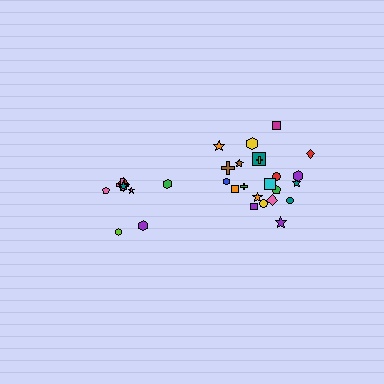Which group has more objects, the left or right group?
The right group.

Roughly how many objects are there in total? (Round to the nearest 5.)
Roughly 30 objects in total.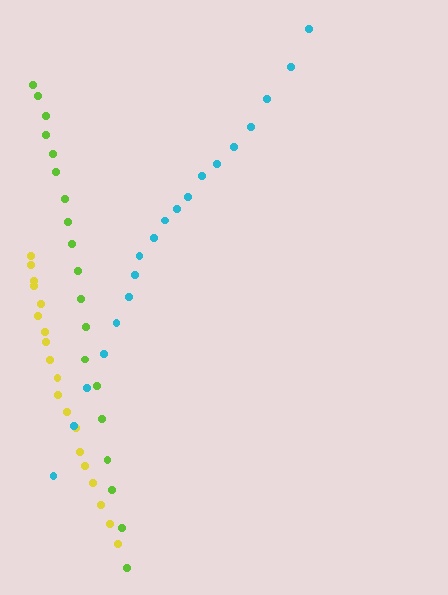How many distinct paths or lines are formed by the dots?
There are 3 distinct paths.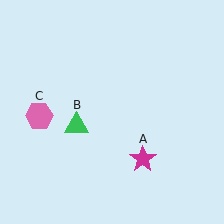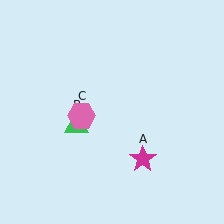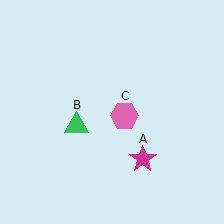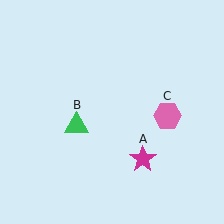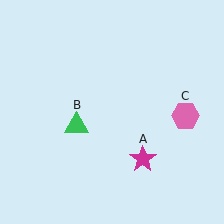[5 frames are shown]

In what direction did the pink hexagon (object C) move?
The pink hexagon (object C) moved right.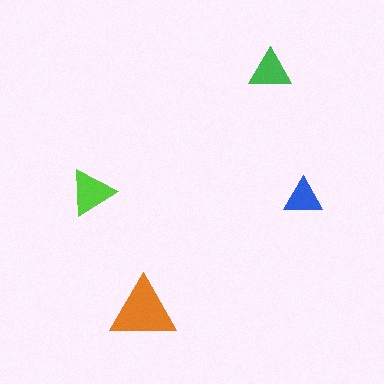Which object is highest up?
The green triangle is topmost.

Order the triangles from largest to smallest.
the orange one, the lime one, the green one, the blue one.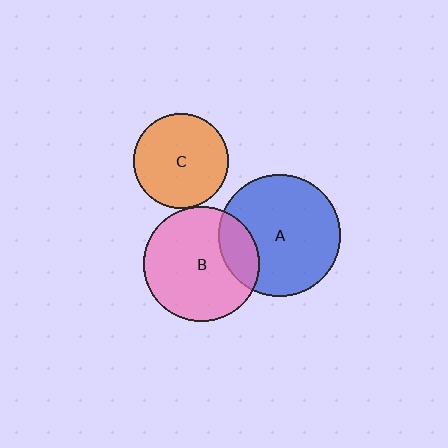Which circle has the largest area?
Circle A (blue).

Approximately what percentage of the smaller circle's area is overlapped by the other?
Approximately 5%.